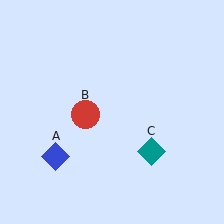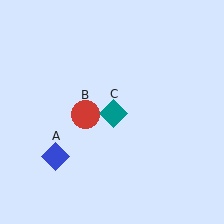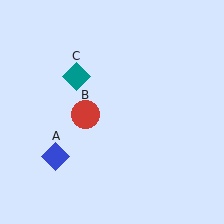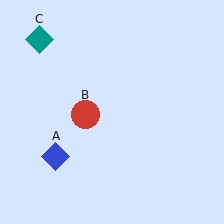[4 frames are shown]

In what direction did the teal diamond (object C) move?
The teal diamond (object C) moved up and to the left.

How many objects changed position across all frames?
1 object changed position: teal diamond (object C).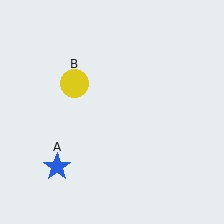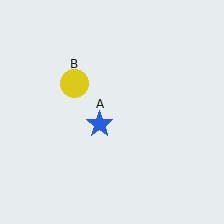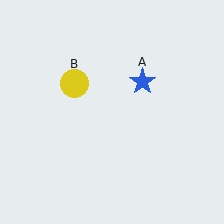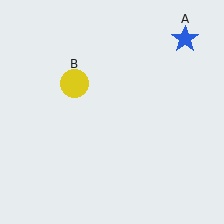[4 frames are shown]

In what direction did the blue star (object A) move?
The blue star (object A) moved up and to the right.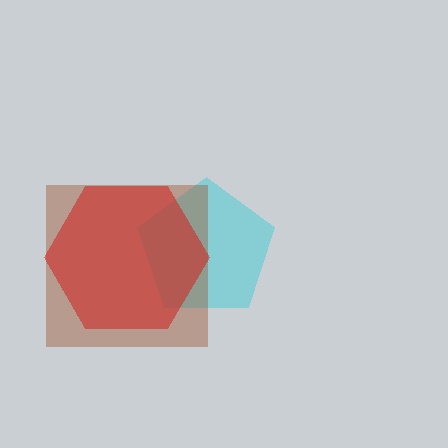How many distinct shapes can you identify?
There are 3 distinct shapes: a cyan pentagon, a brown square, a red hexagon.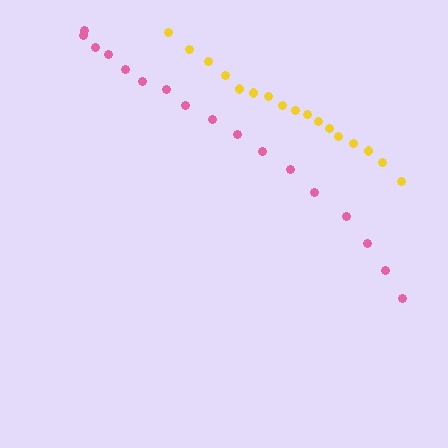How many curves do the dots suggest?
There are 2 distinct paths.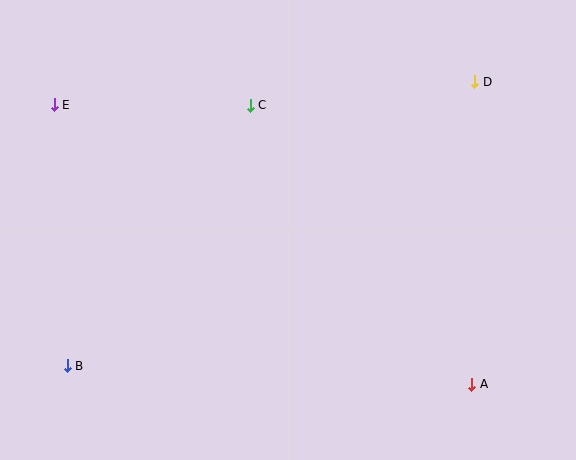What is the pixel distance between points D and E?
The distance between D and E is 421 pixels.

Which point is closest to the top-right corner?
Point D is closest to the top-right corner.